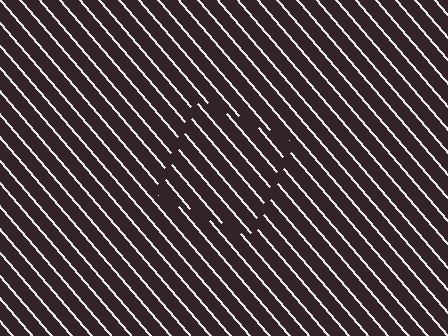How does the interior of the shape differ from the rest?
The interior of the shape contains the same grating, shifted by half a period — the contour is defined by the phase discontinuity where line-ends from the inner and outer gratings abut.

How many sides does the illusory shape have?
4 sides — the line-ends trace a square.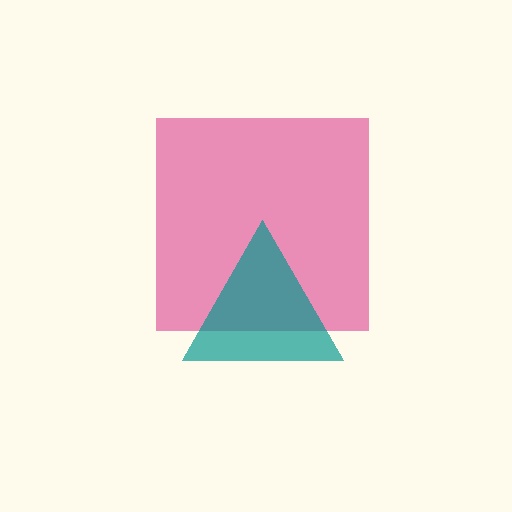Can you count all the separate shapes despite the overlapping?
Yes, there are 2 separate shapes.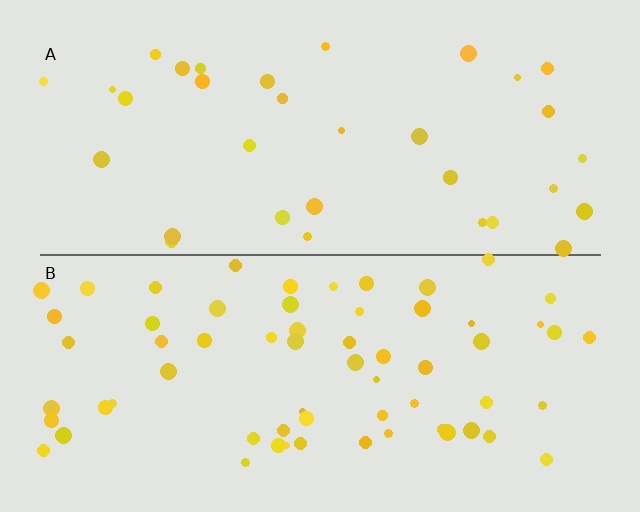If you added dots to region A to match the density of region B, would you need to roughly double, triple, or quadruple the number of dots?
Approximately double.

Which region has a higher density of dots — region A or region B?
B (the bottom).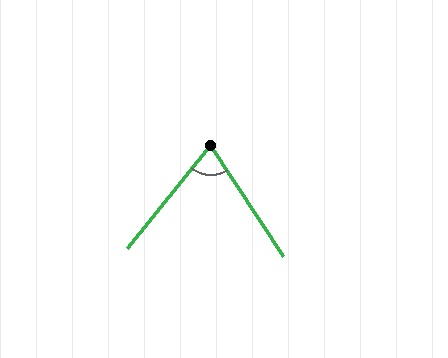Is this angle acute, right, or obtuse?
It is acute.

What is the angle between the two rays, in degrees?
Approximately 72 degrees.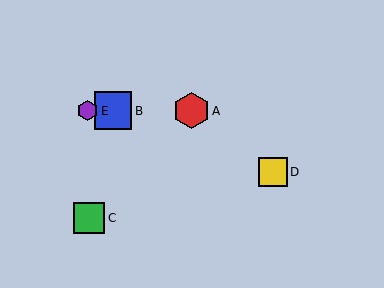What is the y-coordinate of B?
Object B is at y≈111.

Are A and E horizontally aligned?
Yes, both are at y≈111.